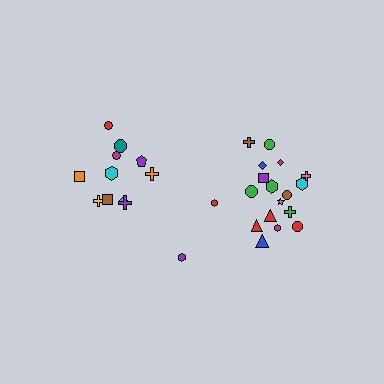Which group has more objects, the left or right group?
The right group.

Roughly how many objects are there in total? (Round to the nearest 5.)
Roughly 30 objects in total.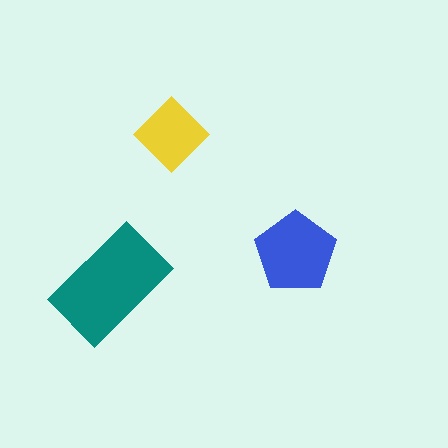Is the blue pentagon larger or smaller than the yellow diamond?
Larger.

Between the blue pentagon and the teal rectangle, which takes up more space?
The teal rectangle.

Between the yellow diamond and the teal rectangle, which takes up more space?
The teal rectangle.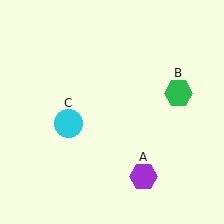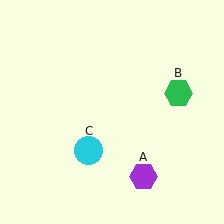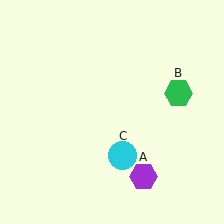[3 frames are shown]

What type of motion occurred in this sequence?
The cyan circle (object C) rotated counterclockwise around the center of the scene.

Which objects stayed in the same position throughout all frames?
Purple hexagon (object A) and green hexagon (object B) remained stationary.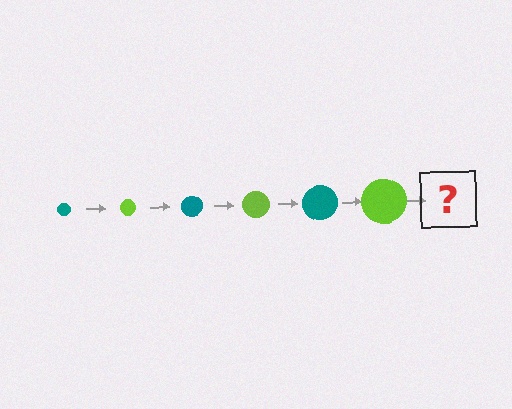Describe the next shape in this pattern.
It should be a teal circle, larger than the previous one.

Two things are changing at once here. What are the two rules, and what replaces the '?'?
The two rules are that the circle grows larger each step and the color cycles through teal and lime. The '?' should be a teal circle, larger than the previous one.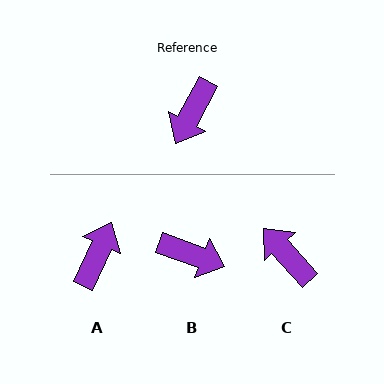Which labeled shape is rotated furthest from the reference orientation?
A, about 176 degrees away.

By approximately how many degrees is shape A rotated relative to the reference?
Approximately 176 degrees clockwise.